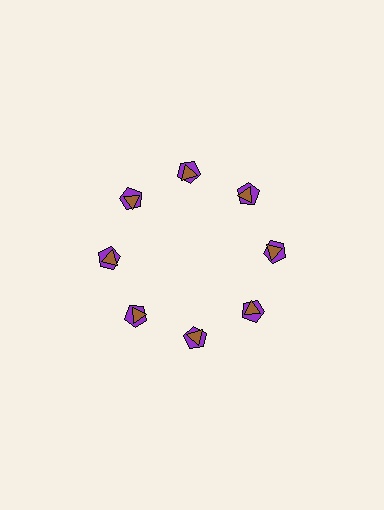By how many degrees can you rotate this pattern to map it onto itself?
The pattern maps onto itself every 45 degrees of rotation.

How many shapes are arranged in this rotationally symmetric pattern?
There are 16 shapes, arranged in 8 groups of 2.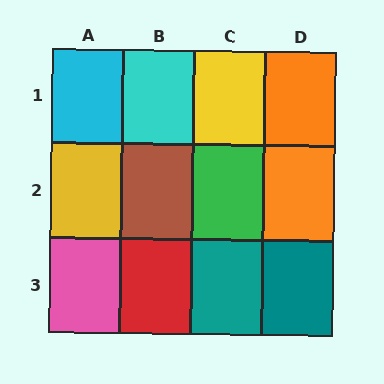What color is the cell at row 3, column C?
Teal.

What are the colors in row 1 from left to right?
Cyan, cyan, yellow, orange.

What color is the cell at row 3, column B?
Red.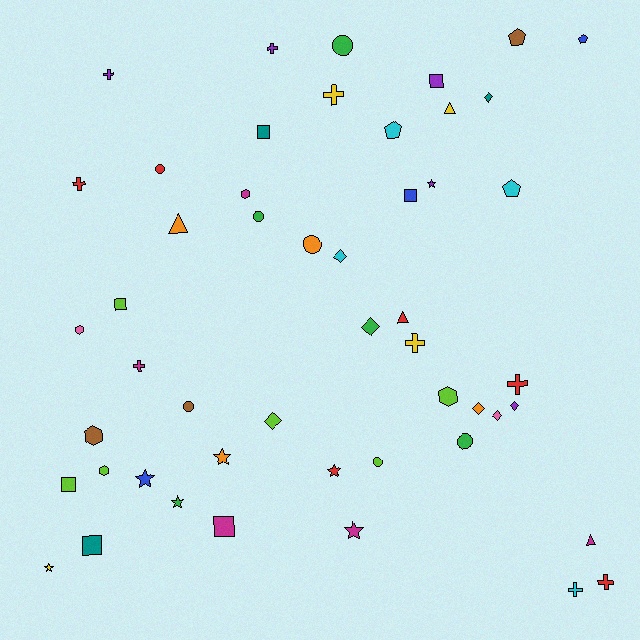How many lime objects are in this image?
There are 6 lime objects.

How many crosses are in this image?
There are 9 crosses.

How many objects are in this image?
There are 50 objects.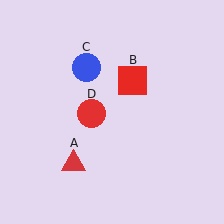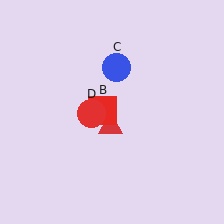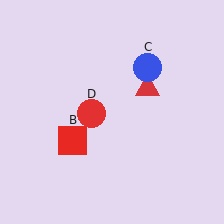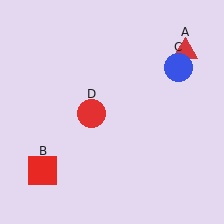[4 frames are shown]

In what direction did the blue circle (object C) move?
The blue circle (object C) moved right.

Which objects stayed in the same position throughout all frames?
Red circle (object D) remained stationary.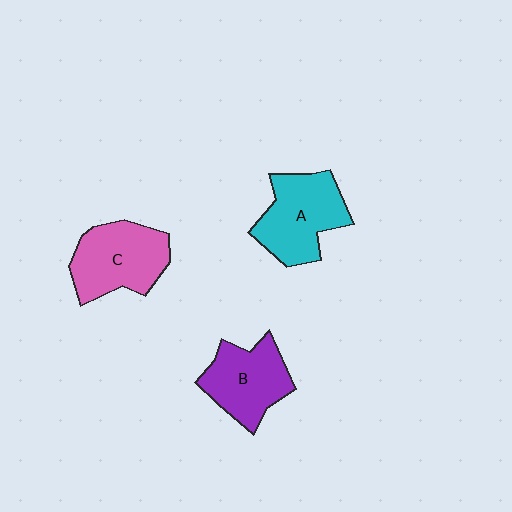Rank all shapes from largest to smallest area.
From largest to smallest: A (cyan), C (pink), B (purple).